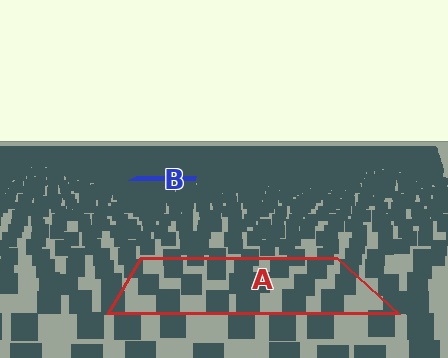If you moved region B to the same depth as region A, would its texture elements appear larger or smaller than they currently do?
They would appear larger. At a closer depth, the same texture elements are projected at a bigger on-screen size.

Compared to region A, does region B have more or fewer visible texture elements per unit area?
Region B has more texture elements per unit area — they are packed more densely because it is farther away.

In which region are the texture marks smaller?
The texture marks are smaller in region B, because it is farther away.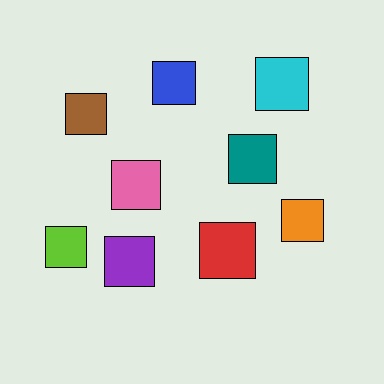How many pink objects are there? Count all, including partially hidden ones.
There is 1 pink object.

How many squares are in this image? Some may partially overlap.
There are 9 squares.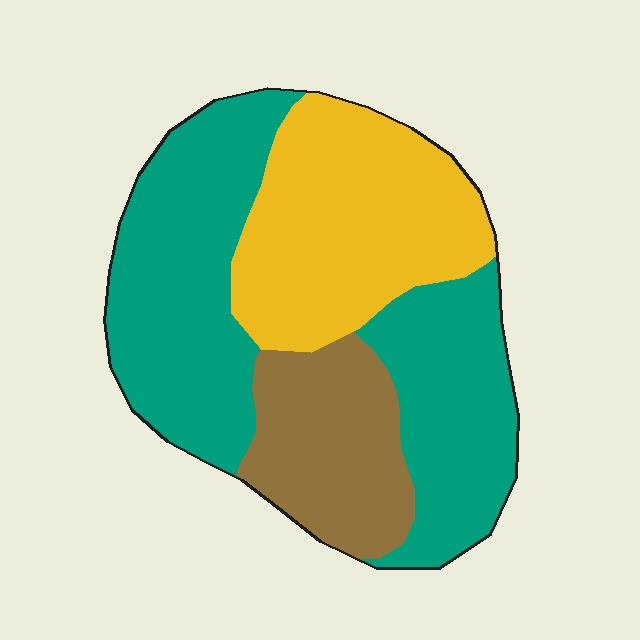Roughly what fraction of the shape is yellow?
Yellow takes up between a quarter and a half of the shape.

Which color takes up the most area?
Teal, at roughly 50%.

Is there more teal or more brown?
Teal.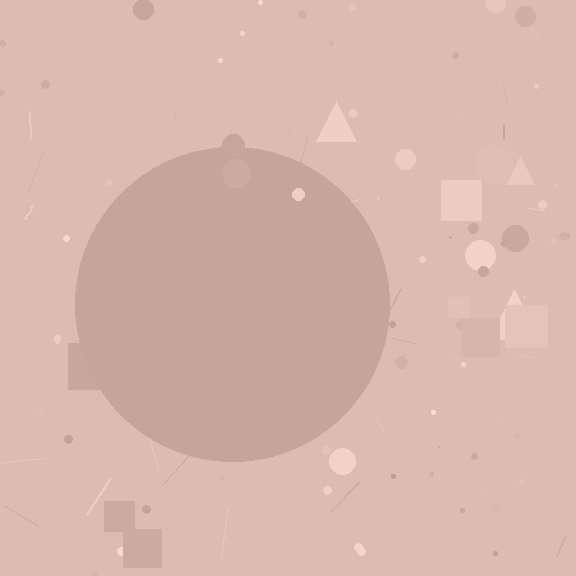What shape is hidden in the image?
A circle is hidden in the image.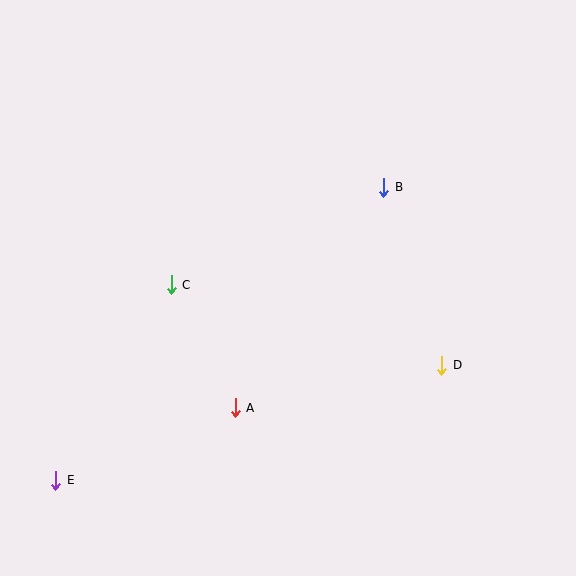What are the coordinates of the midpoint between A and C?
The midpoint between A and C is at (203, 346).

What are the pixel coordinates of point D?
Point D is at (442, 365).